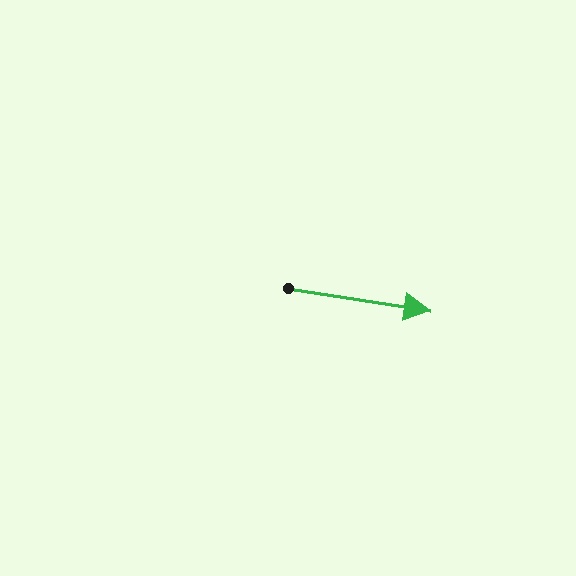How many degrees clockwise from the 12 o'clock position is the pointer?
Approximately 99 degrees.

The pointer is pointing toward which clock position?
Roughly 3 o'clock.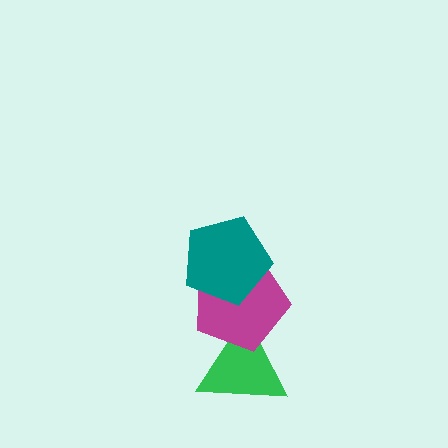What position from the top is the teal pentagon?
The teal pentagon is 1st from the top.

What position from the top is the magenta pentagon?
The magenta pentagon is 2nd from the top.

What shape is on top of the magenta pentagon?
The teal pentagon is on top of the magenta pentagon.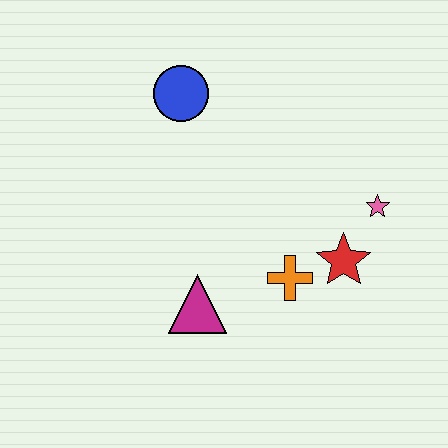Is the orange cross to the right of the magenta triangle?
Yes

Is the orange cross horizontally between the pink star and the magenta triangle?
Yes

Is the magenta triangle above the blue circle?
No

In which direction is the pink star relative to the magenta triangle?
The pink star is to the right of the magenta triangle.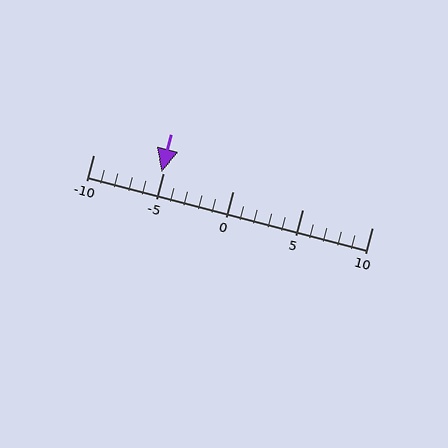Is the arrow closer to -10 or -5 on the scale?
The arrow is closer to -5.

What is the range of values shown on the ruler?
The ruler shows values from -10 to 10.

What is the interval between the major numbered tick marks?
The major tick marks are spaced 5 units apart.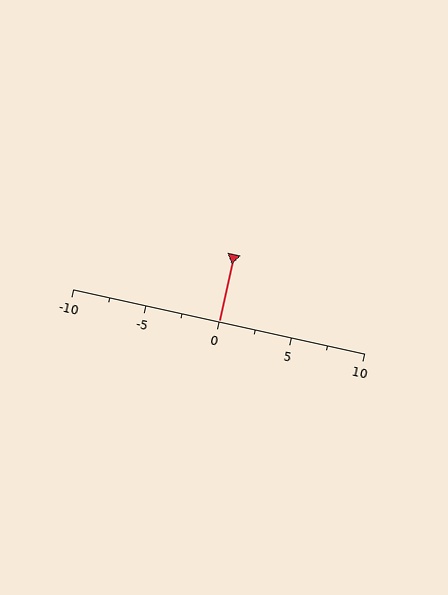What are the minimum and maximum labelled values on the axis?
The axis runs from -10 to 10.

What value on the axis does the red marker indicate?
The marker indicates approximately 0.